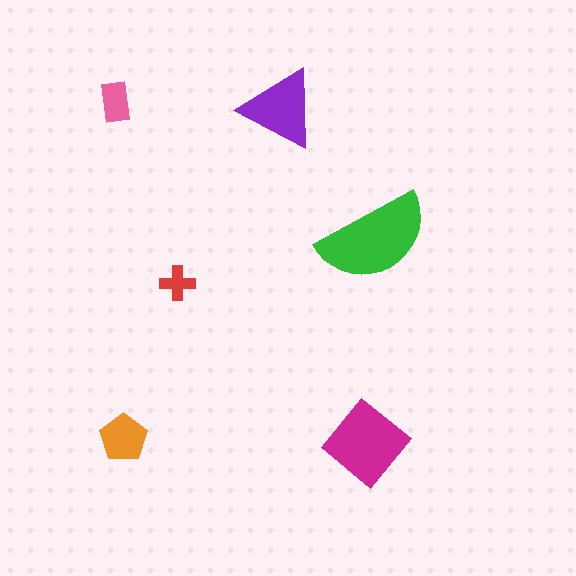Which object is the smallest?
The red cross.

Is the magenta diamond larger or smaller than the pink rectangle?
Larger.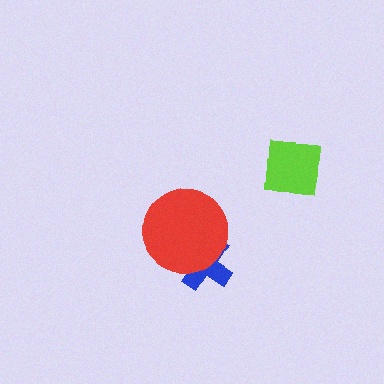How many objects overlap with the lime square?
0 objects overlap with the lime square.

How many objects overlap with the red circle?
1 object overlaps with the red circle.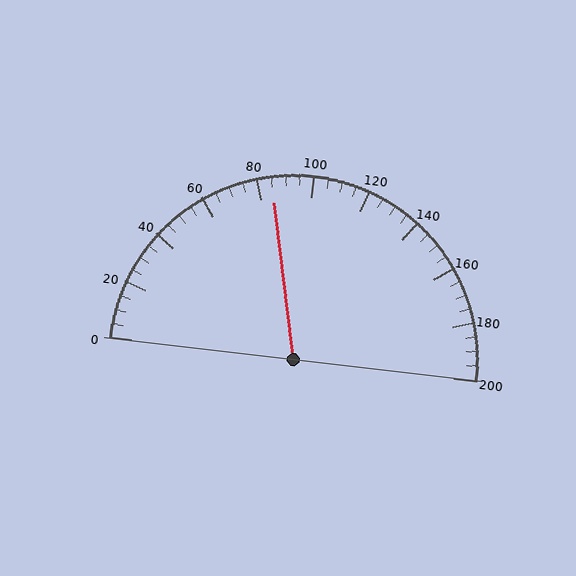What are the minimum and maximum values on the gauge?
The gauge ranges from 0 to 200.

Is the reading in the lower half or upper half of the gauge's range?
The reading is in the lower half of the range (0 to 200).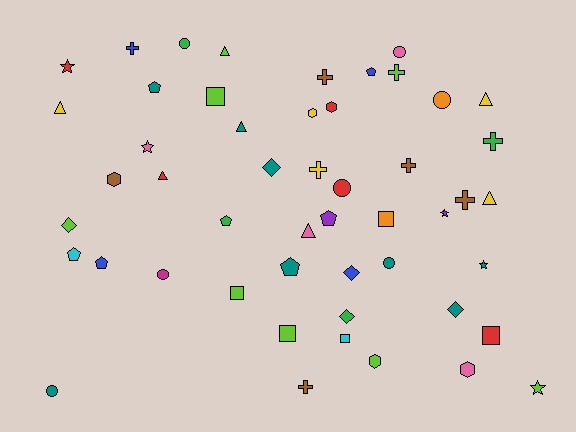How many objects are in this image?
There are 50 objects.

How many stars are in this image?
There are 5 stars.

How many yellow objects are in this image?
There are 5 yellow objects.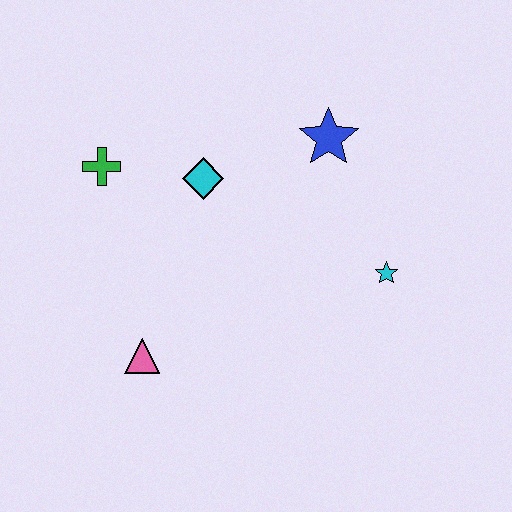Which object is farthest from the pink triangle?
The blue star is farthest from the pink triangle.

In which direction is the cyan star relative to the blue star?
The cyan star is below the blue star.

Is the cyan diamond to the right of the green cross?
Yes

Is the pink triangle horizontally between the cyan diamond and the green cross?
Yes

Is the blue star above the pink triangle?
Yes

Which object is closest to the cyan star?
The blue star is closest to the cyan star.